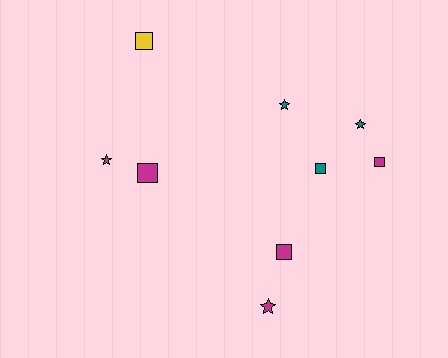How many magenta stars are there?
There are 2 magenta stars.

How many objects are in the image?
There are 9 objects.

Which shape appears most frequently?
Square, with 5 objects.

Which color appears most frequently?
Magenta, with 5 objects.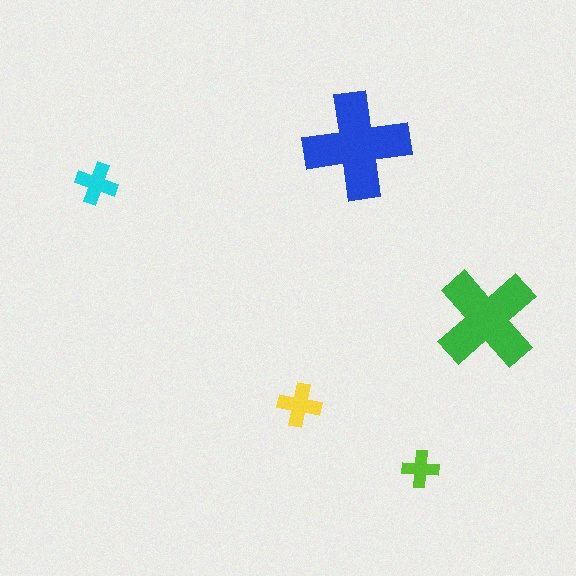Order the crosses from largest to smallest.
the blue one, the green one, the yellow one, the cyan one, the lime one.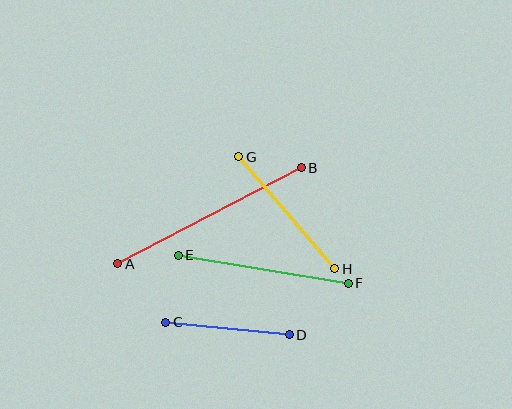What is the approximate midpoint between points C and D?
The midpoint is at approximately (227, 328) pixels.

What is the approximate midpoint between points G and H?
The midpoint is at approximately (287, 213) pixels.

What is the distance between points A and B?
The distance is approximately 207 pixels.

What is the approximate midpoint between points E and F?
The midpoint is at approximately (263, 269) pixels.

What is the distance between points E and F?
The distance is approximately 172 pixels.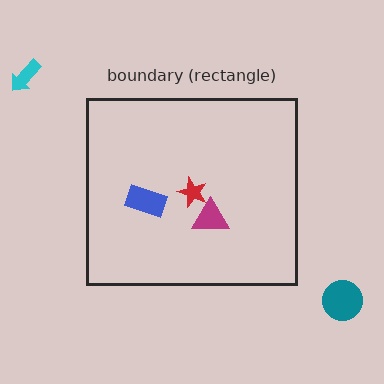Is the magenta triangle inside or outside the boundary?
Inside.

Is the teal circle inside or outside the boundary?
Outside.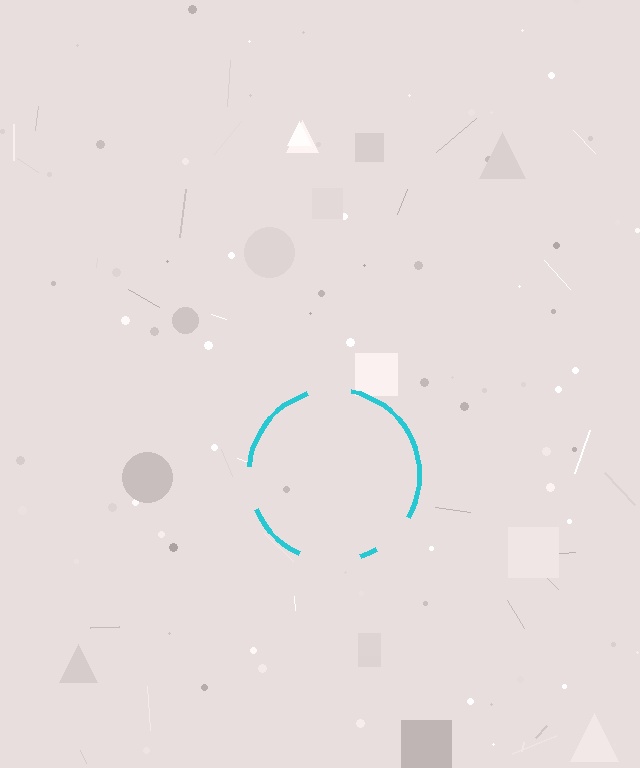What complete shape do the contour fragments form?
The contour fragments form a circle.